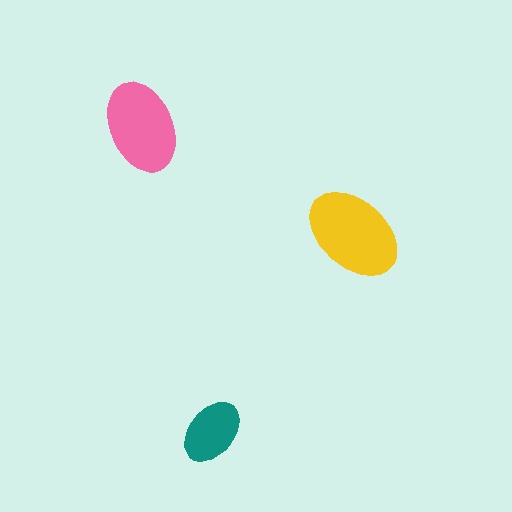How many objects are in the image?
There are 3 objects in the image.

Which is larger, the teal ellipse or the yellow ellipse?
The yellow one.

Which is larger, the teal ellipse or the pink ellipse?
The pink one.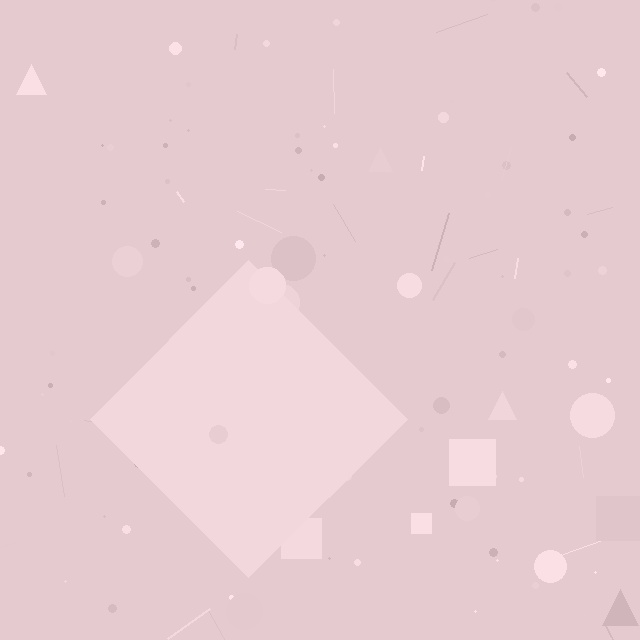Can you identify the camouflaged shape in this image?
The camouflaged shape is a diamond.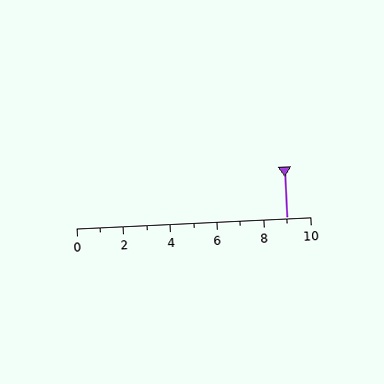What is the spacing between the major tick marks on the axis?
The major ticks are spaced 2 apart.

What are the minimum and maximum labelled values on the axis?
The axis runs from 0 to 10.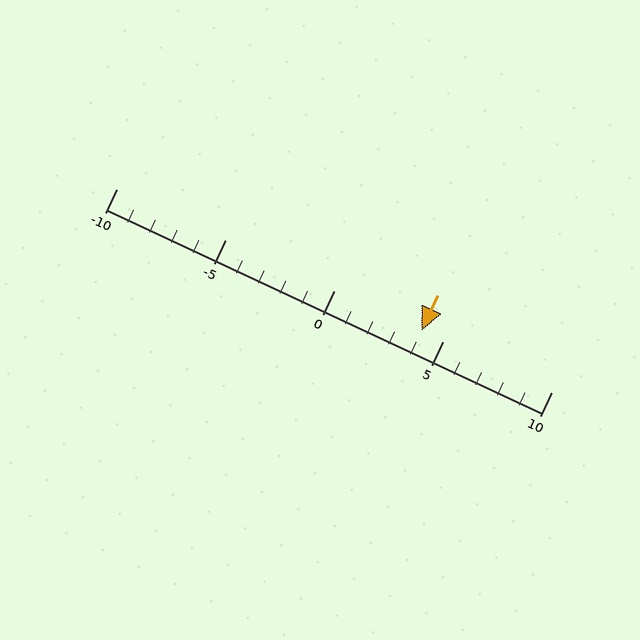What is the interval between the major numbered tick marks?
The major tick marks are spaced 5 units apart.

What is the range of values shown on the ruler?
The ruler shows values from -10 to 10.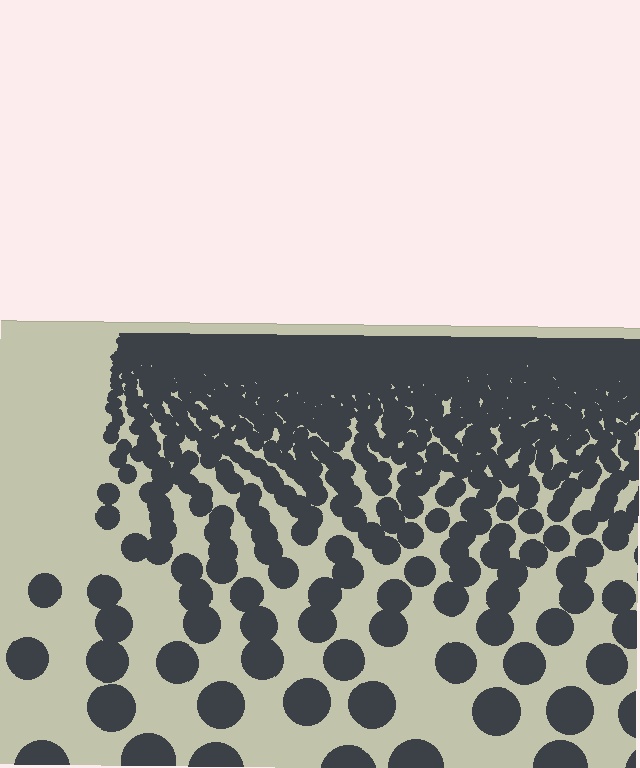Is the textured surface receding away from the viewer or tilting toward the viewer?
The surface is receding away from the viewer. Texture elements get smaller and denser toward the top.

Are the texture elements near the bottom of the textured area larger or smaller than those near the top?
Larger. Near the bottom, elements are closer to the viewer and appear at a bigger on-screen size.